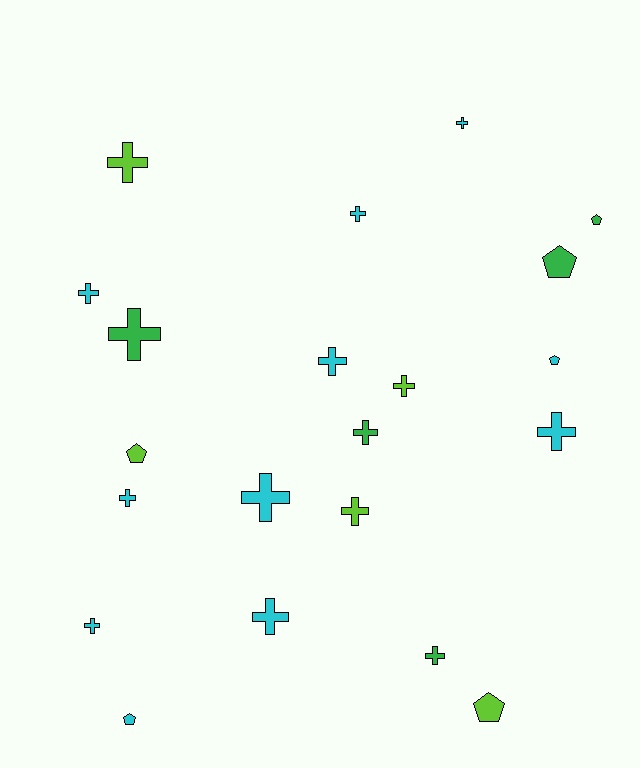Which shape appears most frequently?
Cross, with 15 objects.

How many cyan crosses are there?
There are 9 cyan crosses.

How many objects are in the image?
There are 21 objects.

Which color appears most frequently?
Cyan, with 11 objects.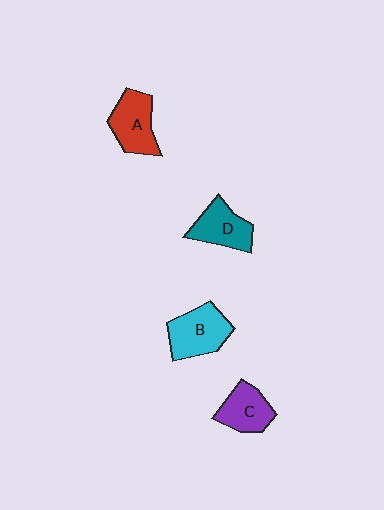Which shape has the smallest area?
Shape C (purple).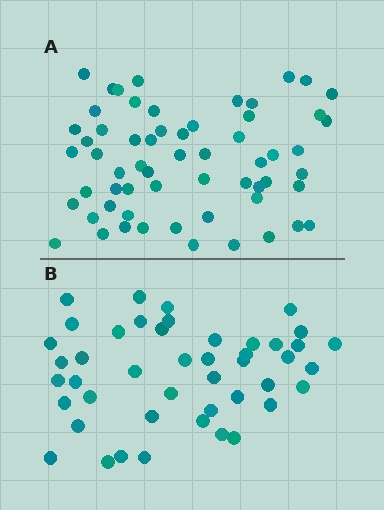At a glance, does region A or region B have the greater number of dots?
Region A (the top region) has more dots.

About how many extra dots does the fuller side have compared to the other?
Region A has approximately 15 more dots than region B.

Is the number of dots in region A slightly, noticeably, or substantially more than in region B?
Region A has noticeably more, but not dramatically so. The ratio is roughly 1.3 to 1.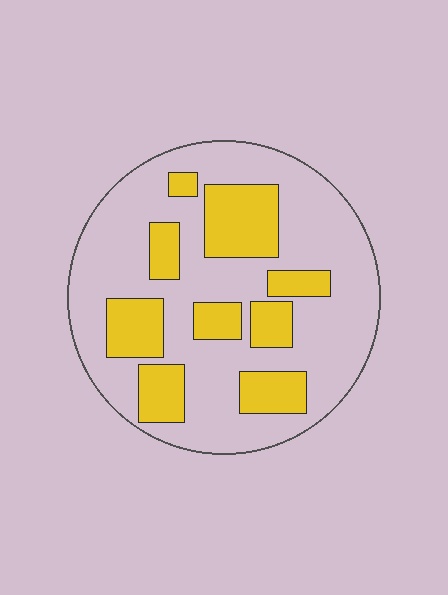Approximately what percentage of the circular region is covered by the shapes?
Approximately 30%.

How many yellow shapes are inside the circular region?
9.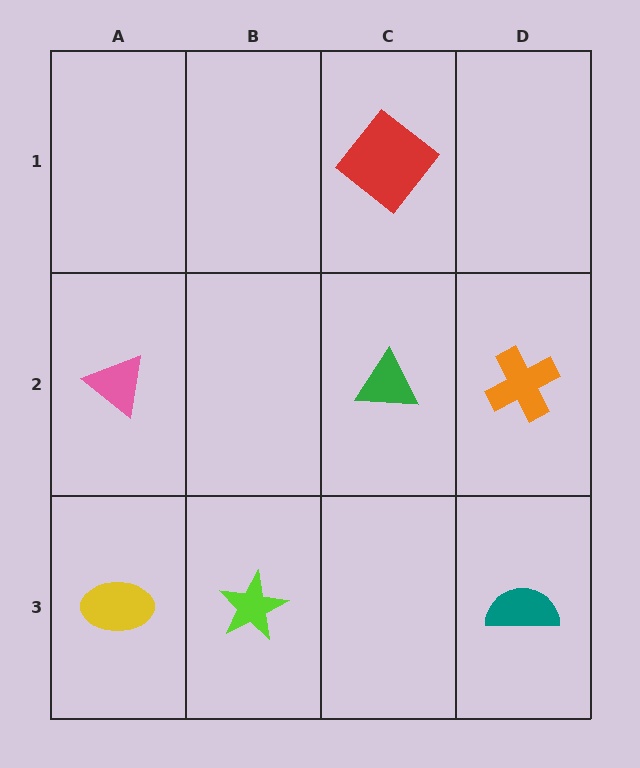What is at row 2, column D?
An orange cross.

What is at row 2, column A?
A pink triangle.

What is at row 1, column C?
A red diamond.